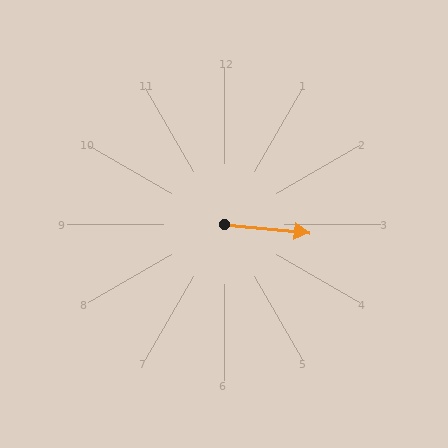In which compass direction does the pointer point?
East.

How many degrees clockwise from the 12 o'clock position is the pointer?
Approximately 95 degrees.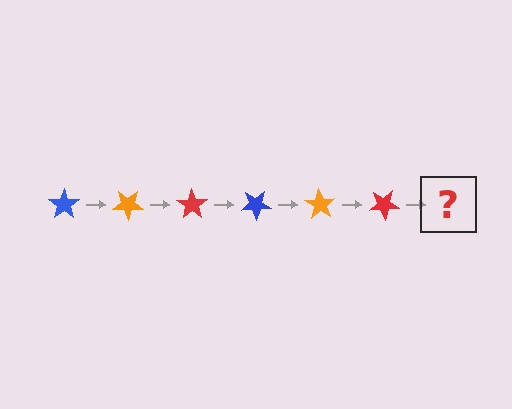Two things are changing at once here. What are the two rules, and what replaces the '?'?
The two rules are that it rotates 35 degrees each step and the color cycles through blue, orange, and red. The '?' should be a blue star, rotated 210 degrees from the start.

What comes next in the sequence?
The next element should be a blue star, rotated 210 degrees from the start.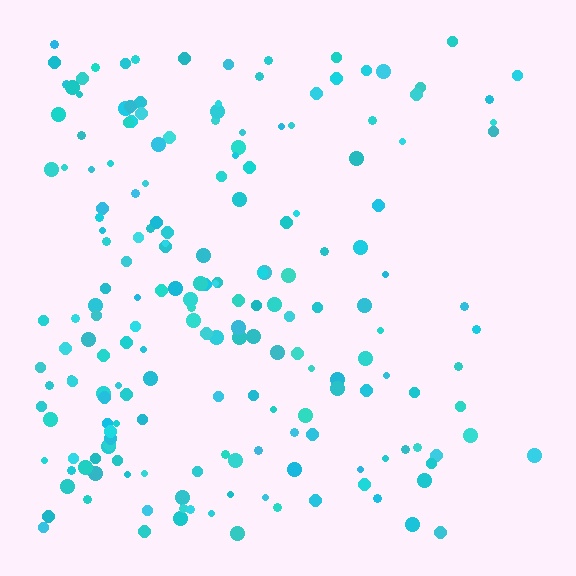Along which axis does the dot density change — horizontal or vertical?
Horizontal.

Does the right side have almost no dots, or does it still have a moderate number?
Still a moderate number, just noticeably fewer than the left.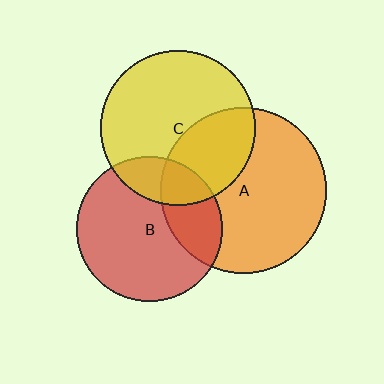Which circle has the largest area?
Circle A (orange).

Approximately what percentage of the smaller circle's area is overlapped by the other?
Approximately 35%.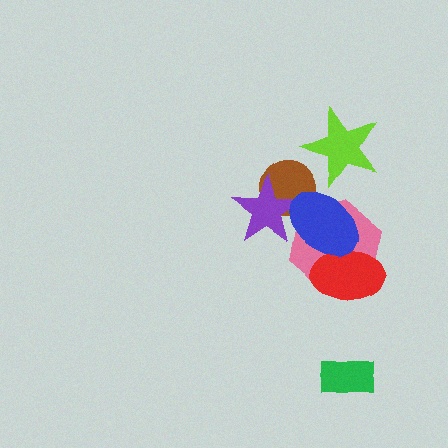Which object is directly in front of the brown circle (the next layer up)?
The purple star is directly in front of the brown circle.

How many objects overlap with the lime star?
0 objects overlap with the lime star.